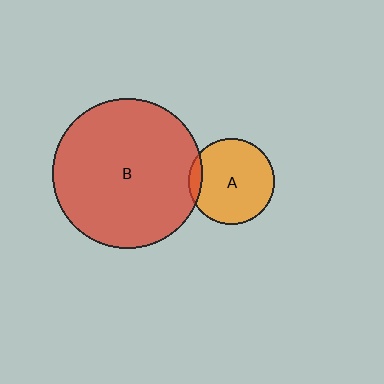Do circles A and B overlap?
Yes.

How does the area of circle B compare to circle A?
Approximately 3.0 times.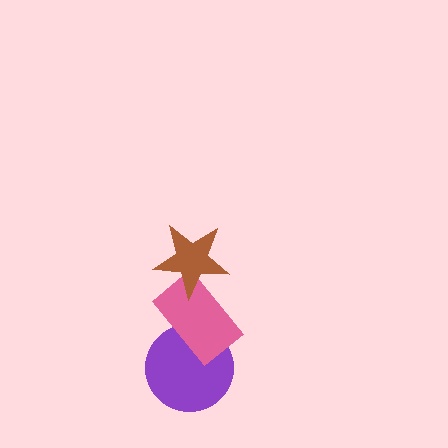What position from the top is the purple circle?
The purple circle is 3rd from the top.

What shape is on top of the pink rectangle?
The brown star is on top of the pink rectangle.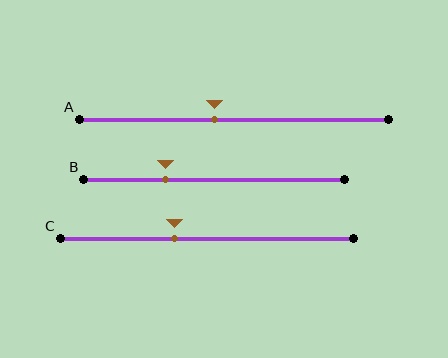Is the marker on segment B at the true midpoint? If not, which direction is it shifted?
No, the marker on segment B is shifted to the left by about 19% of the segment length.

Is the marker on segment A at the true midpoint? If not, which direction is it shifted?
No, the marker on segment A is shifted to the left by about 6% of the segment length.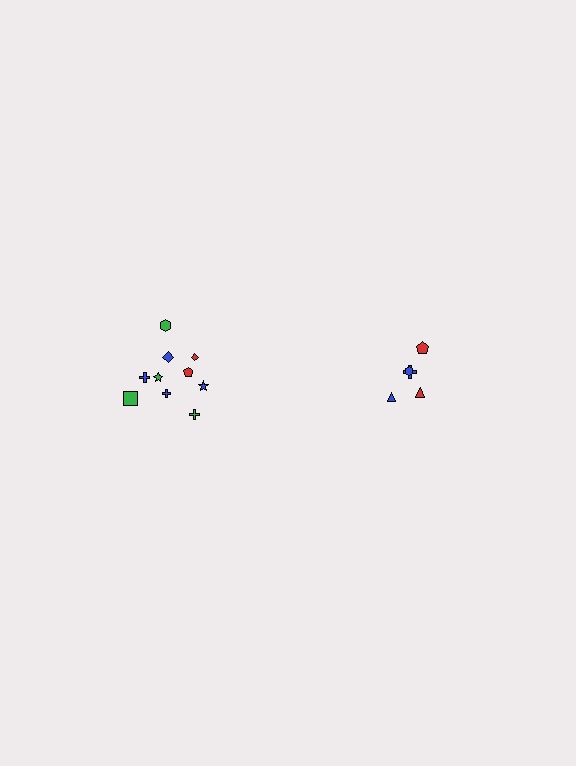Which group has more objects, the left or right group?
The left group.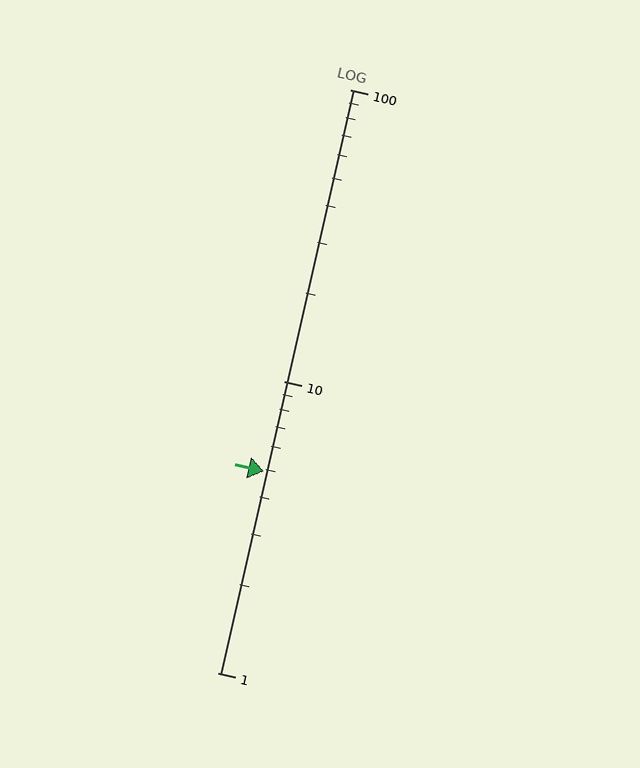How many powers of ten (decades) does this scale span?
The scale spans 2 decades, from 1 to 100.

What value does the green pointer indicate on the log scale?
The pointer indicates approximately 4.9.